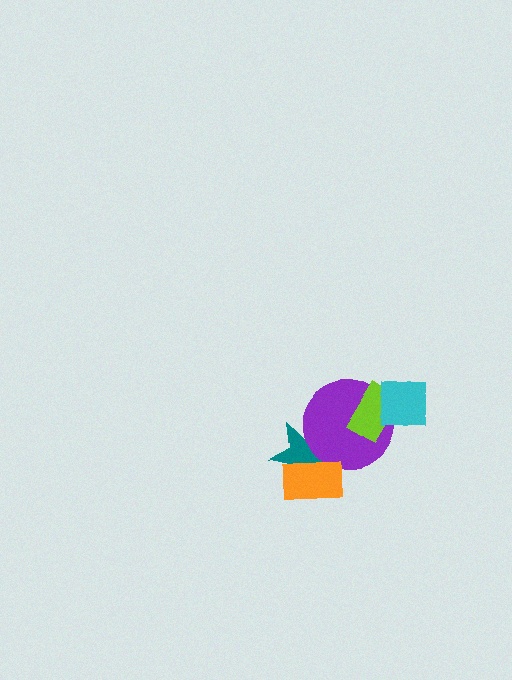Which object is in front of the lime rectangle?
The cyan square is in front of the lime rectangle.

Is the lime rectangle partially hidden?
Yes, it is partially covered by another shape.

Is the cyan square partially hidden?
No, no other shape covers it.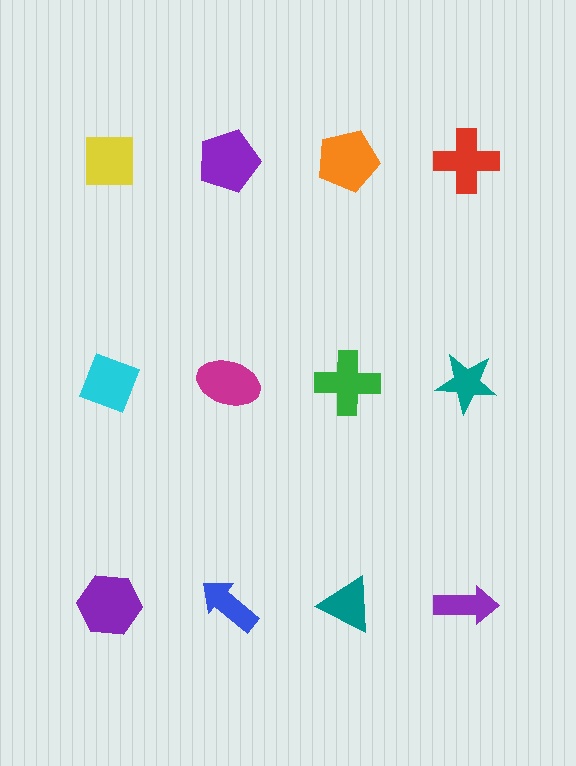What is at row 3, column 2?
A blue arrow.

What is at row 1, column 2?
A purple pentagon.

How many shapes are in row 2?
4 shapes.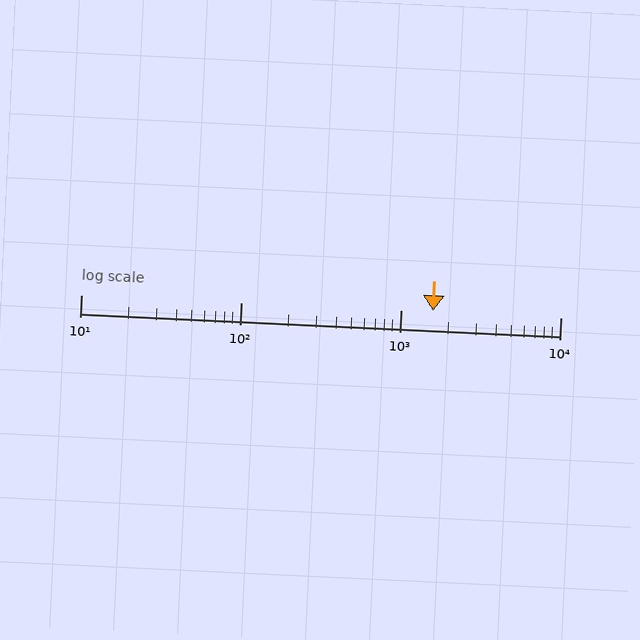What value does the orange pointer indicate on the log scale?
The pointer indicates approximately 1600.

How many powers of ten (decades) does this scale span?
The scale spans 3 decades, from 10 to 10000.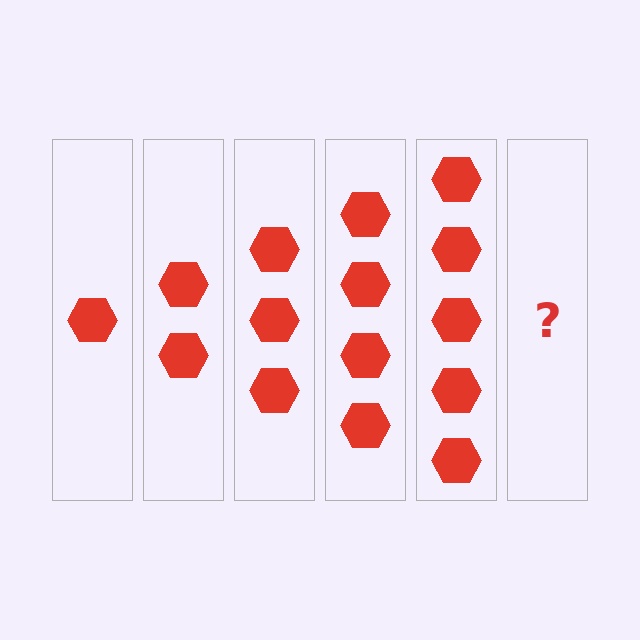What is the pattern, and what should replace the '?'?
The pattern is that each step adds one more hexagon. The '?' should be 6 hexagons.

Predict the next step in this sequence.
The next step is 6 hexagons.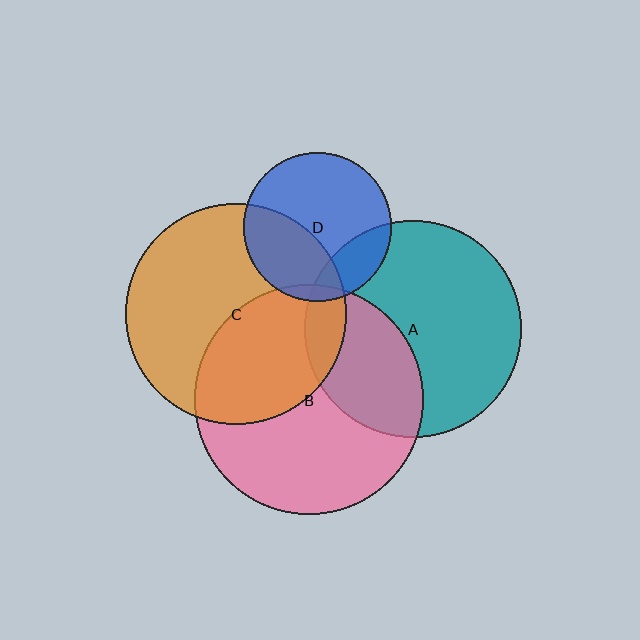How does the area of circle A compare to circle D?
Approximately 2.1 times.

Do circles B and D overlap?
Yes.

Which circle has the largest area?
Circle B (pink).